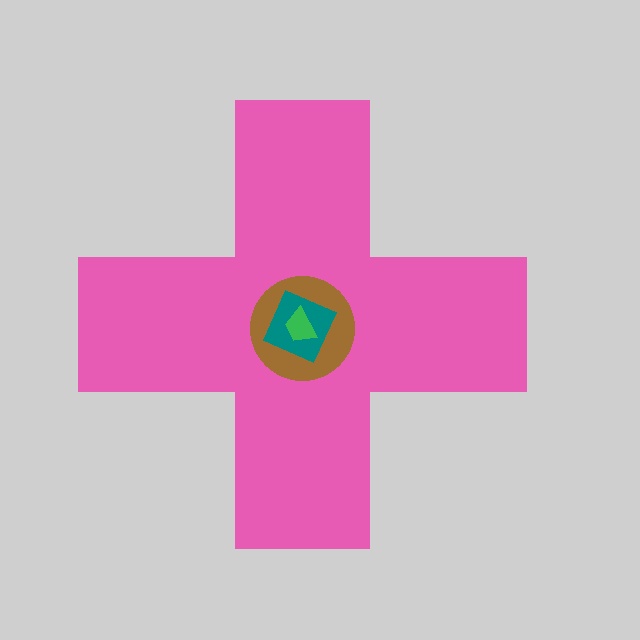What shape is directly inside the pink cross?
The brown circle.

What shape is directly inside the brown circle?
The teal square.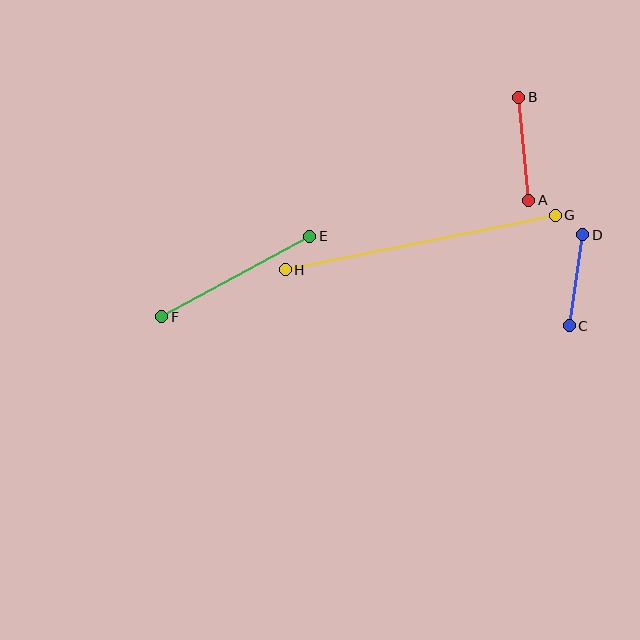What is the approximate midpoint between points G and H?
The midpoint is at approximately (420, 242) pixels.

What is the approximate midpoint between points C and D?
The midpoint is at approximately (576, 280) pixels.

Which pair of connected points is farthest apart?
Points G and H are farthest apart.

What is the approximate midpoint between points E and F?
The midpoint is at approximately (236, 276) pixels.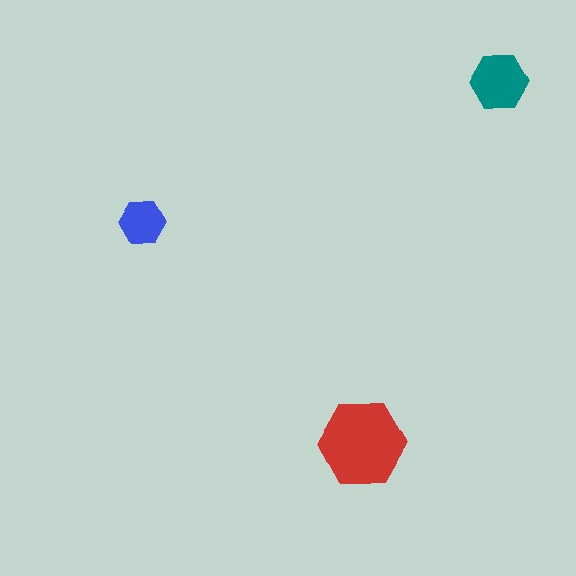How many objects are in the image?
There are 3 objects in the image.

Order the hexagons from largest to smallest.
the red one, the teal one, the blue one.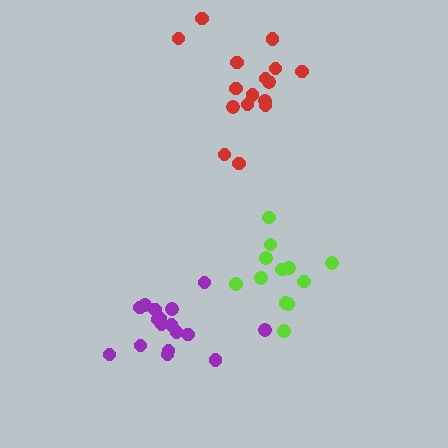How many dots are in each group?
Group 1: 16 dots, Group 2: 17 dots, Group 3: 12 dots (45 total).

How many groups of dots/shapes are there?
There are 3 groups.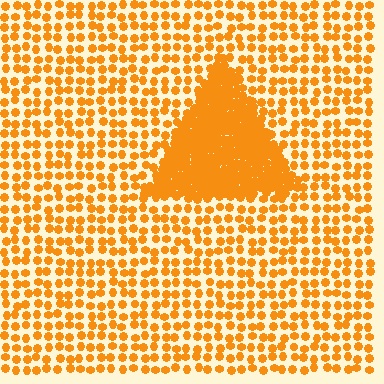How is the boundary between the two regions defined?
The boundary is defined by a change in element density (approximately 3.0x ratio). All elements are the same color, size, and shape.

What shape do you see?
I see a triangle.